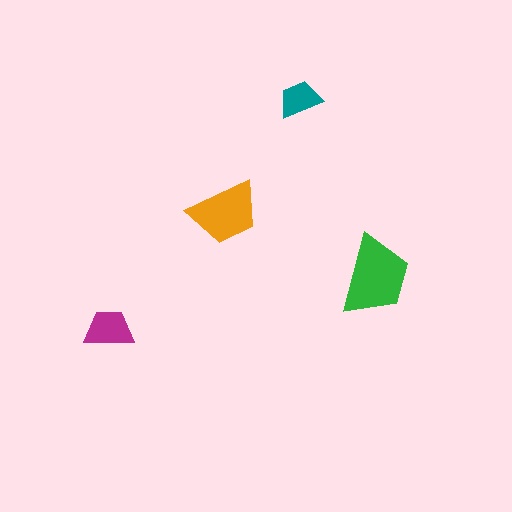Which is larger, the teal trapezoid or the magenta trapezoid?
The magenta one.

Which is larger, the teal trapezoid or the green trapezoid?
The green one.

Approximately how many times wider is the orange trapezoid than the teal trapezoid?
About 1.5 times wider.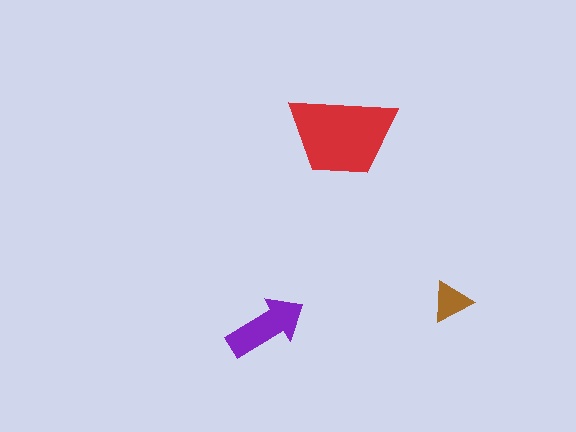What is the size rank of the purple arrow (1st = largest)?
2nd.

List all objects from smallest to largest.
The brown triangle, the purple arrow, the red trapezoid.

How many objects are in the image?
There are 3 objects in the image.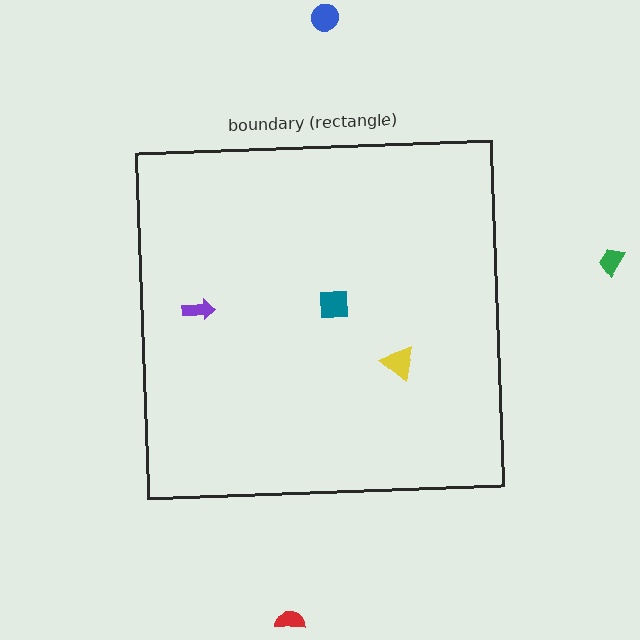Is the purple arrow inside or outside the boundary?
Inside.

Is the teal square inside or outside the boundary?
Inside.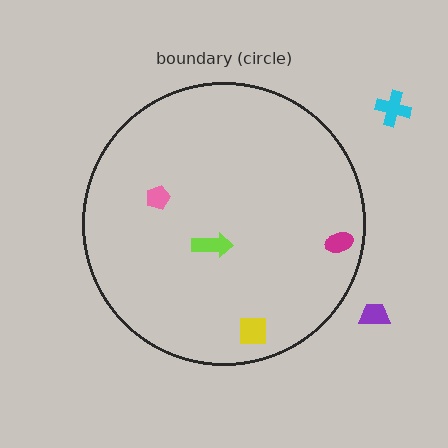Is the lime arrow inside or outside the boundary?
Inside.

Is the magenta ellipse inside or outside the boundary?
Inside.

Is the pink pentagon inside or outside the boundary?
Inside.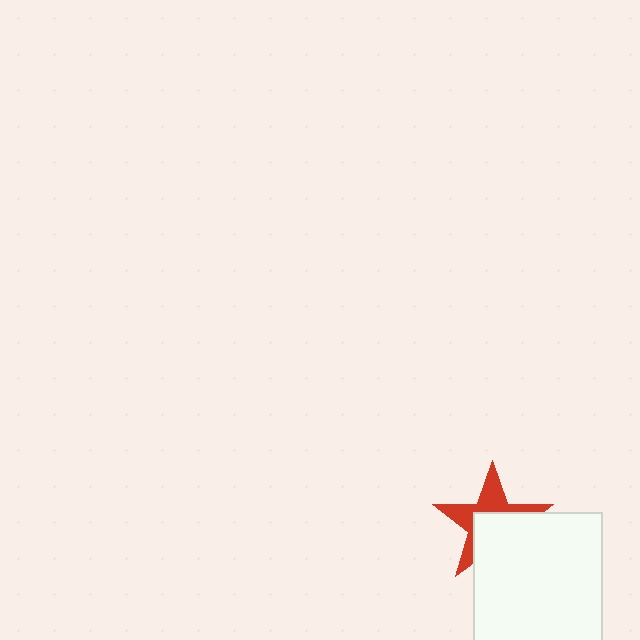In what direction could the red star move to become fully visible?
The red star could move up. That would shift it out from behind the white square entirely.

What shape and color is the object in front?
The object in front is a white square.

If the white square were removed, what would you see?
You would see the complete red star.